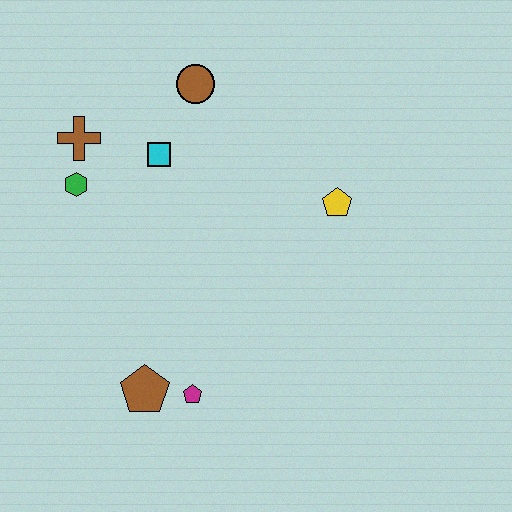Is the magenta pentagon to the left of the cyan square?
No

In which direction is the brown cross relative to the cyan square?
The brown cross is to the left of the cyan square.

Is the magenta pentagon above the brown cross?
No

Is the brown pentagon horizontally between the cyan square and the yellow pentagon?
No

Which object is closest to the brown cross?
The green hexagon is closest to the brown cross.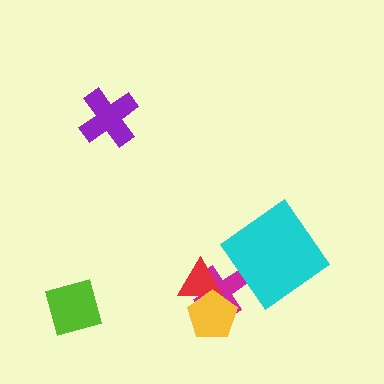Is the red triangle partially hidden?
Yes, it is partially covered by another shape.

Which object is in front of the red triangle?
The yellow pentagon is in front of the red triangle.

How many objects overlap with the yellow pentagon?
2 objects overlap with the yellow pentagon.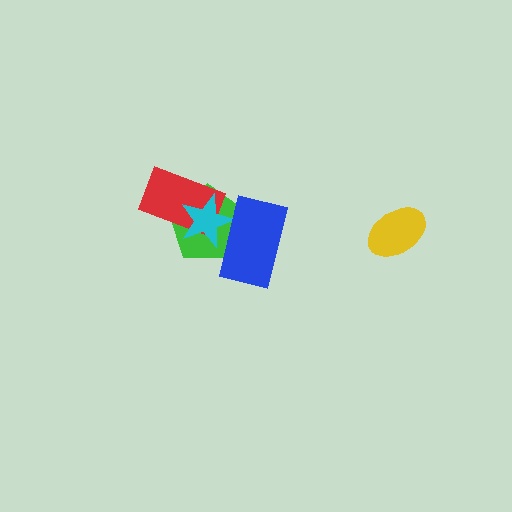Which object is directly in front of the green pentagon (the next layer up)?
The red rectangle is directly in front of the green pentagon.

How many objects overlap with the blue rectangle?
2 objects overlap with the blue rectangle.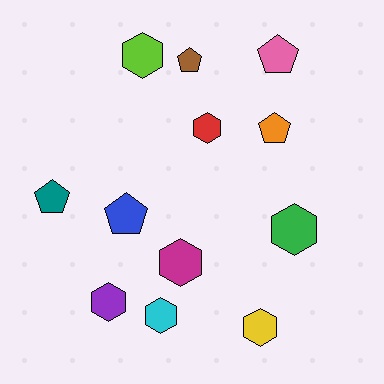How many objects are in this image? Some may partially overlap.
There are 12 objects.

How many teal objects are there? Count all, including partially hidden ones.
There is 1 teal object.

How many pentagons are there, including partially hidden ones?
There are 5 pentagons.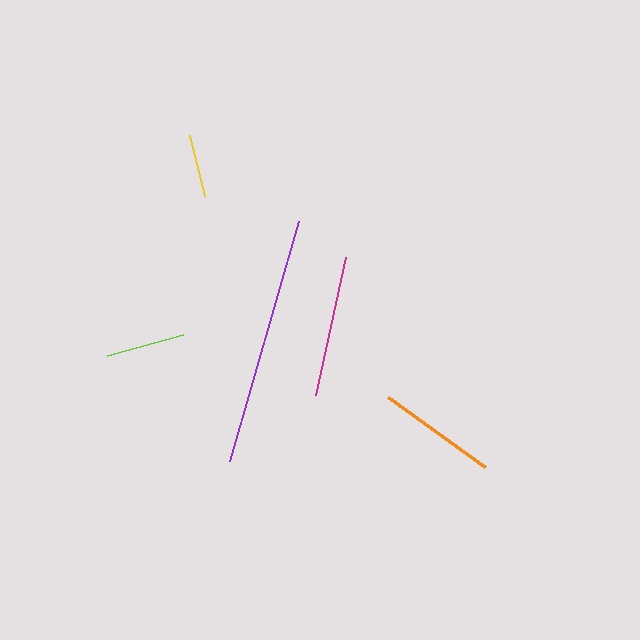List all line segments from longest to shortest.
From longest to shortest: purple, magenta, orange, lime, yellow.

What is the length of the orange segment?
The orange segment is approximately 120 pixels long.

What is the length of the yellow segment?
The yellow segment is approximately 63 pixels long.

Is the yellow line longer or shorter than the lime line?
The lime line is longer than the yellow line.